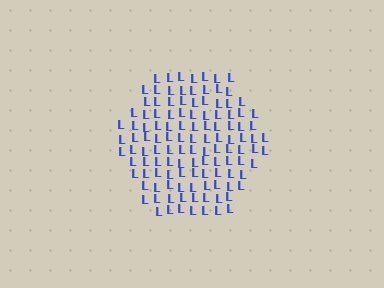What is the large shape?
The large shape is a hexagon.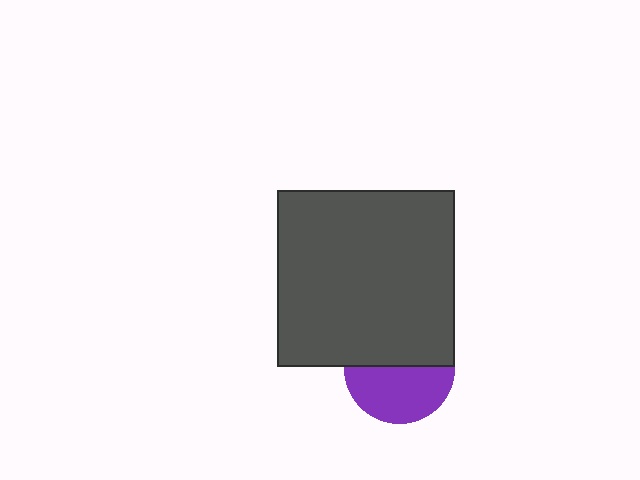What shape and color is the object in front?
The object in front is a dark gray square.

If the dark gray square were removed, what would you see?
You would see the complete purple circle.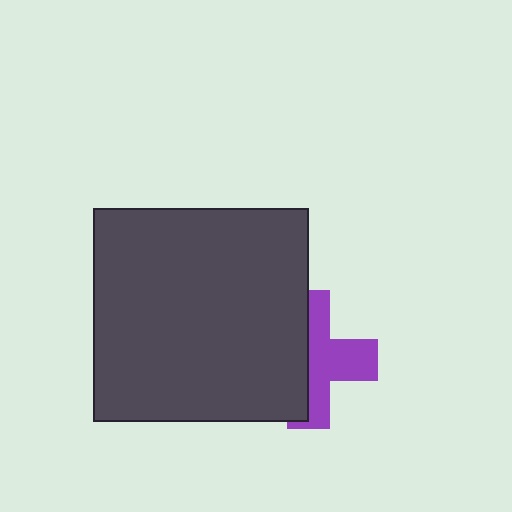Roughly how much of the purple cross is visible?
About half of it is visible (roughly 50%).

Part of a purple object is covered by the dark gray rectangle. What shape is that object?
It is a cross.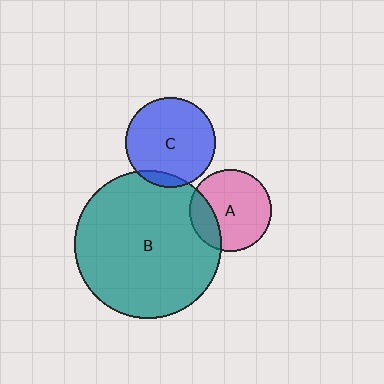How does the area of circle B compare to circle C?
Approximately 2.7 times.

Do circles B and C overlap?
Yes.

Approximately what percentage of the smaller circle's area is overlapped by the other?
Approximately 10%.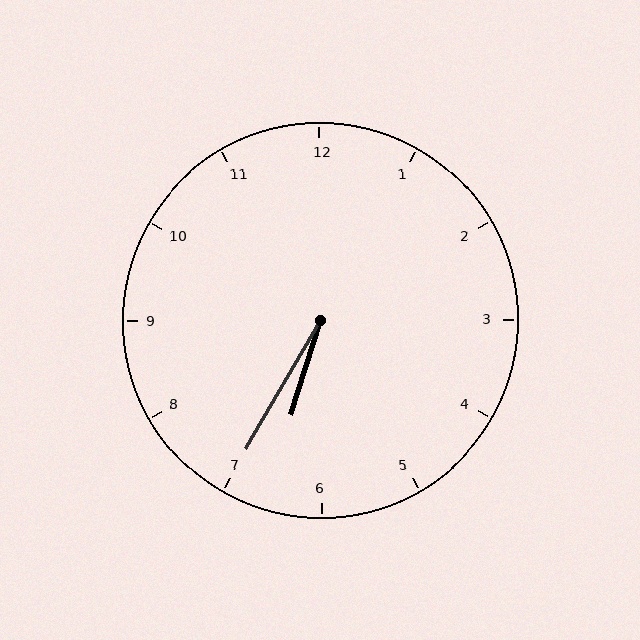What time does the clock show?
6:35.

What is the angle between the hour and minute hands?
Approximately 12 degrees.